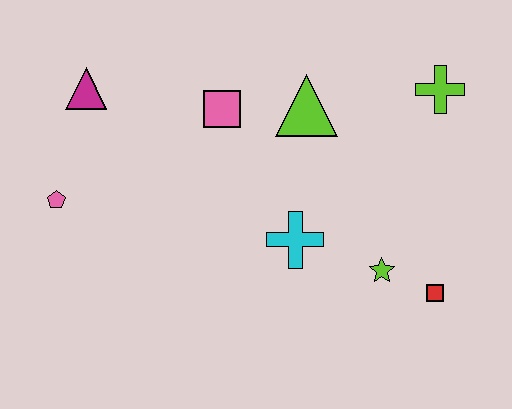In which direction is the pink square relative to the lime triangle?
The pink square is to the left of the lime triangle.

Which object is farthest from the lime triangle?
The pink pentagon is farthest from the lime triangle.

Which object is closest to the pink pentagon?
The magenta triangle is closest to the pink pentagon.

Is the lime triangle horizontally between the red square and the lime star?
No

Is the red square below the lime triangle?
Yes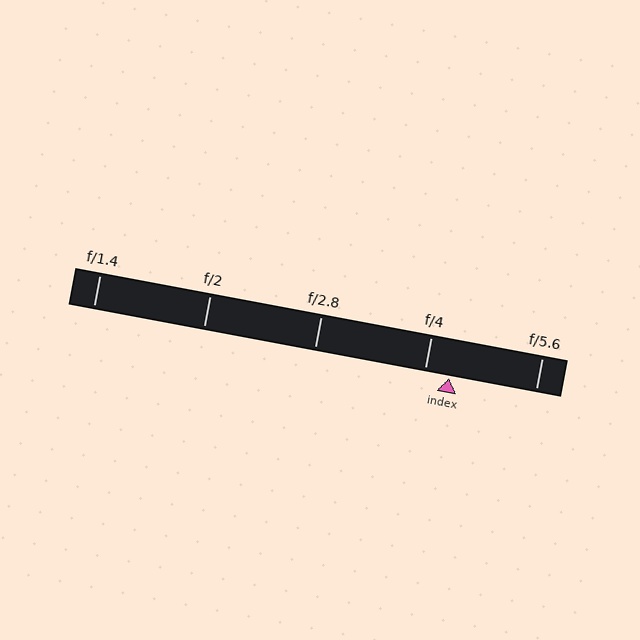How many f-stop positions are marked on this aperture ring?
There are 5 f-stop positions marked.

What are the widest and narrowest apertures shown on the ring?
The widest aperture shown is f/1.4 and the narrowest is f/5.6.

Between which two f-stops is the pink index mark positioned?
The index mark is between f/4 and f/5.6.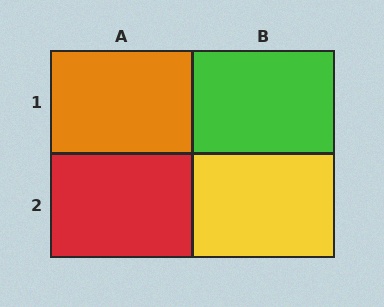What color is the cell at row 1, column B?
Green.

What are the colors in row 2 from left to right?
Red, yellow.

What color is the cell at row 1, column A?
Orange.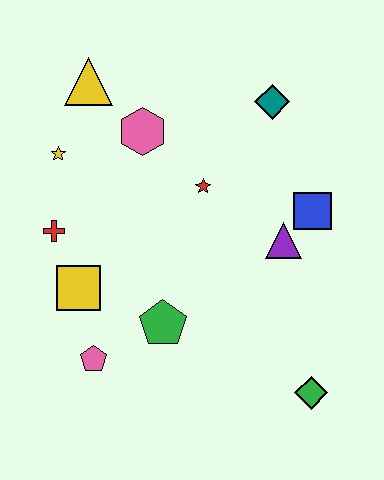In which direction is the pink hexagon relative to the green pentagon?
The pink hexagon is above the green pentagon.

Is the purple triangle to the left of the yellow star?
No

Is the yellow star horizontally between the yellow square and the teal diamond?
No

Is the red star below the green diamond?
No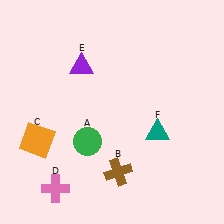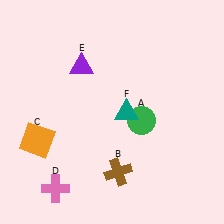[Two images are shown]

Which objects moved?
The objects that moved are: the green circle (A), the teal triangle (F).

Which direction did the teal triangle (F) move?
The teal triangle (F) moved left.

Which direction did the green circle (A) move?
The green circle (A) moved right.